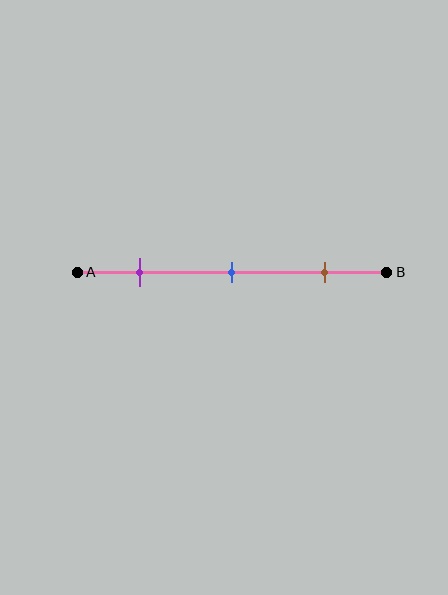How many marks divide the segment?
There are 3 marks dividing the segment.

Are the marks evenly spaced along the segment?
Yes, the marks are approximately evenly spaced.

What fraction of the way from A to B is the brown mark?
The brown mark is approximately 80% (0.8) of the way from A to B.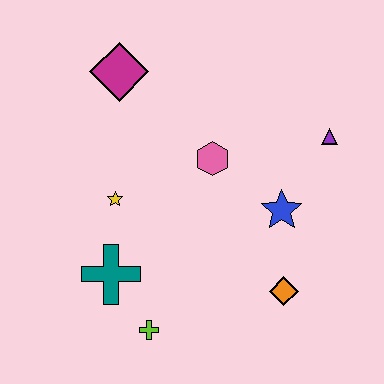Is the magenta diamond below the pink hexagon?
No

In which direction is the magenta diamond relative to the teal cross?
The magenta diamond is above the teal cross.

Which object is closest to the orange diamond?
The blue star is closest to the orange diamond.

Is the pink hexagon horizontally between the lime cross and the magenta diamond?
No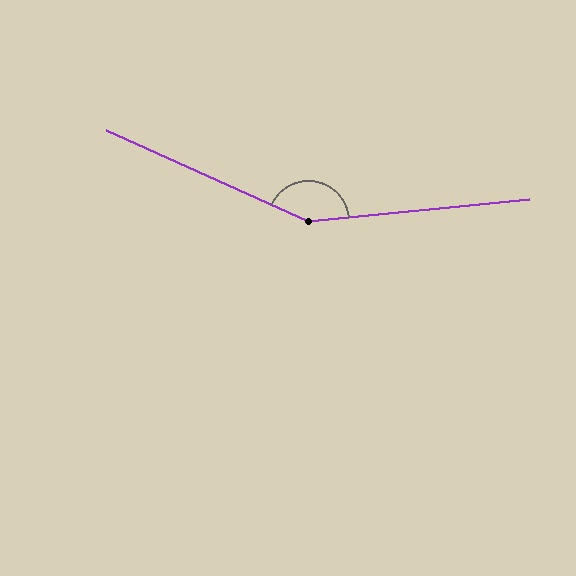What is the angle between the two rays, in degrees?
Approximately 150 degrees.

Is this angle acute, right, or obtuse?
It is obtuse.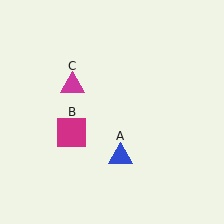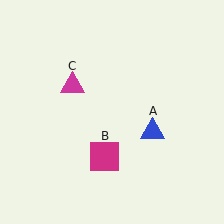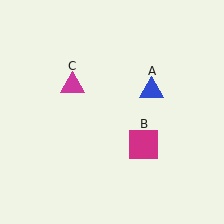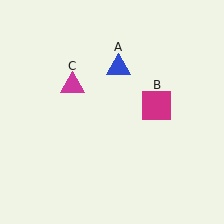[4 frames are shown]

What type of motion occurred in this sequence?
The blue triangle (object A), magenta square (object B) rotated counterclockwise around the center of the scene.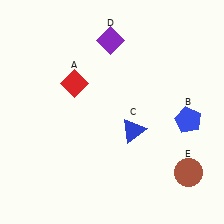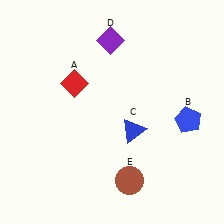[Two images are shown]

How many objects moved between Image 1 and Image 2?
1 object moved between the two images.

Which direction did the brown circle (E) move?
The brown circle (E) moved left.